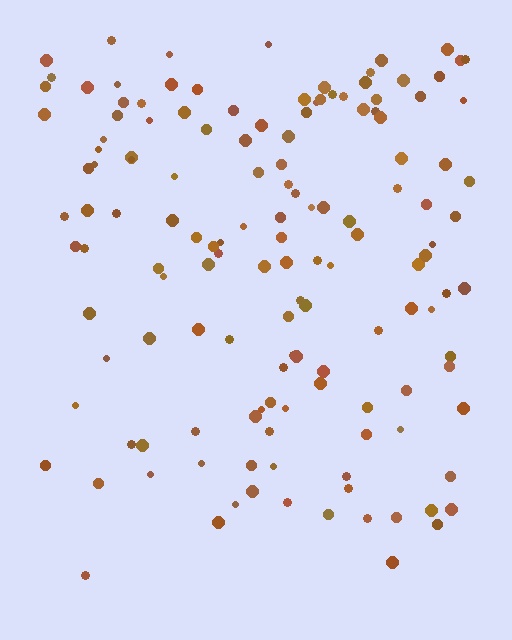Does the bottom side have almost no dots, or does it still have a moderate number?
Still a moderate number, just noticeably fewer than the top.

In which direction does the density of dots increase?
From bottom to top, with the top side densest.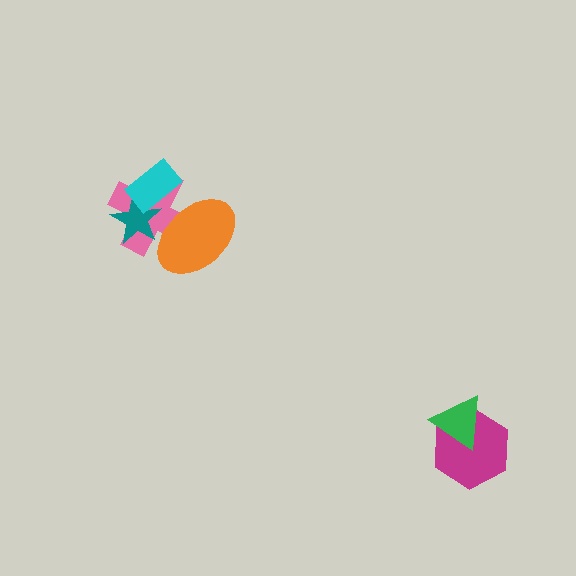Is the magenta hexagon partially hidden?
Yes, it is partially covered by another shape.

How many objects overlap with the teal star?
3 objects overlap with the teal star.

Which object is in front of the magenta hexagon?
The green triangle is in front of the magenta hexagon.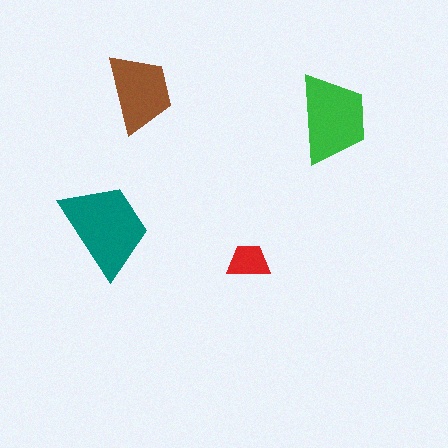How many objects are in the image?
There are 4 objects in the image.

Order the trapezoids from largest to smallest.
the teal one, the green one, the brown one, the red one.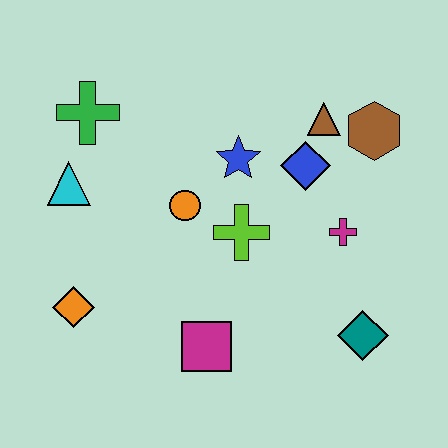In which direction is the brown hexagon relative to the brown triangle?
The brown hexagon is to the right of the brown triangle.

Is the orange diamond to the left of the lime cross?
Yes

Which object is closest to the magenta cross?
The blue diamond is closest to the magenta cross.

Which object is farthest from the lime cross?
The green cross is farthest from the lime cross.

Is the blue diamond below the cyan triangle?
No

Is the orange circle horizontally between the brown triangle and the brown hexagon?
No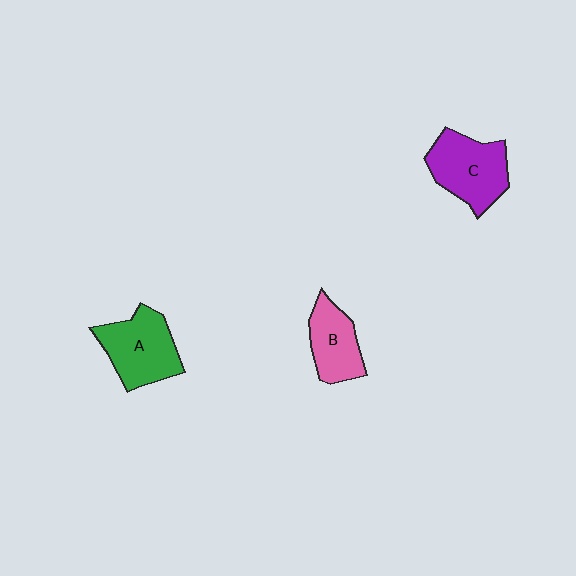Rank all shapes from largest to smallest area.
From largest to smallest: C (purple), A (green), B (pink).